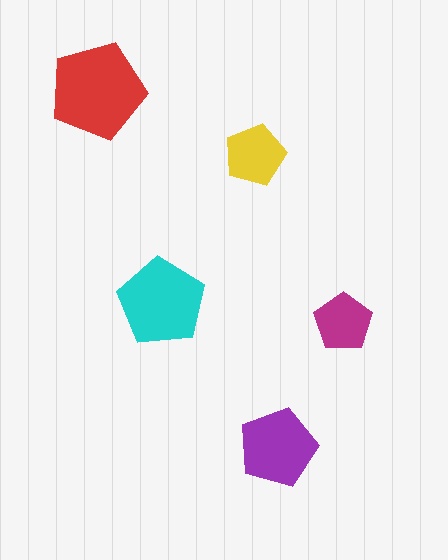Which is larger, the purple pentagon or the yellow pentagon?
The purple one.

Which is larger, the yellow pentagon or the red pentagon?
The red one.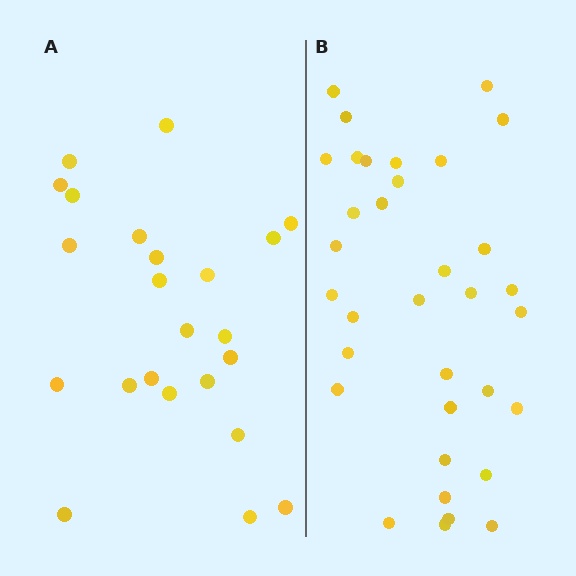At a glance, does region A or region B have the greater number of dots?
Region B (the right region) has more dots.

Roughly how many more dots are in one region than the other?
Region B has roughly 12 or so more dots than region A.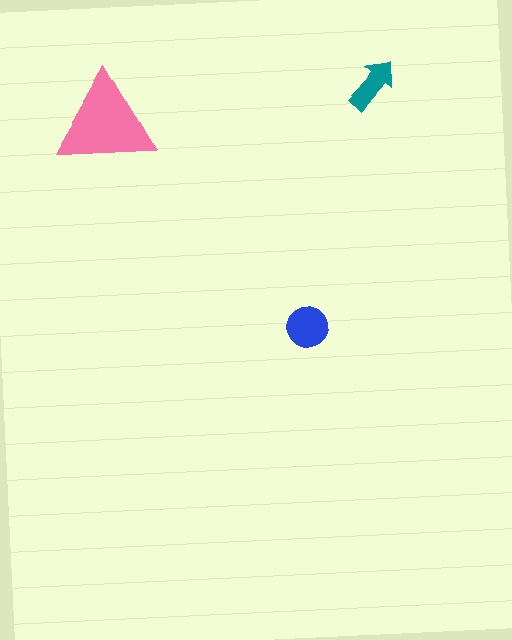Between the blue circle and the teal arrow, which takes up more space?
The blue circle.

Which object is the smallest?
The teal arrow.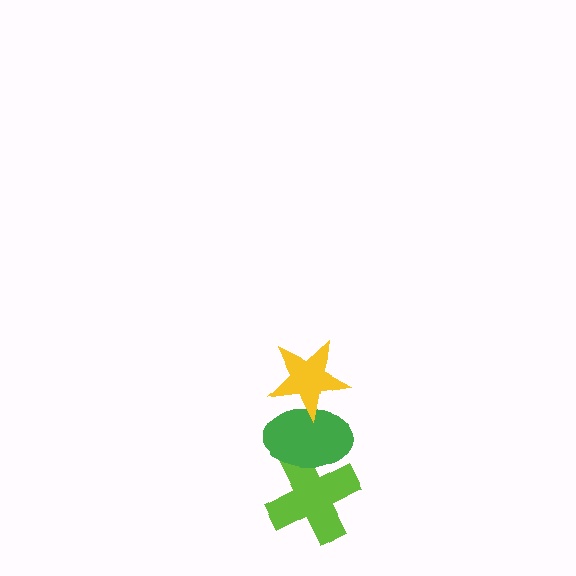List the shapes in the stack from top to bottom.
From top to bottom: the yellow star, the green ellipse, the lime cross.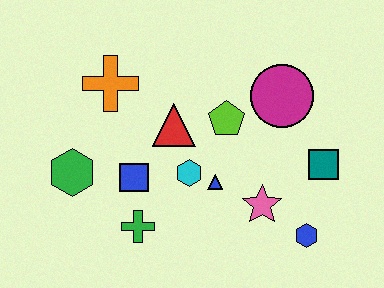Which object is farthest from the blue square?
The teal square is farthest from the blue square.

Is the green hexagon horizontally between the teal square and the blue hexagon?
No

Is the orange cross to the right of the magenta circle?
No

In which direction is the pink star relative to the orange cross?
The pink star is to the right of the orange cross.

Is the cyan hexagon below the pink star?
No